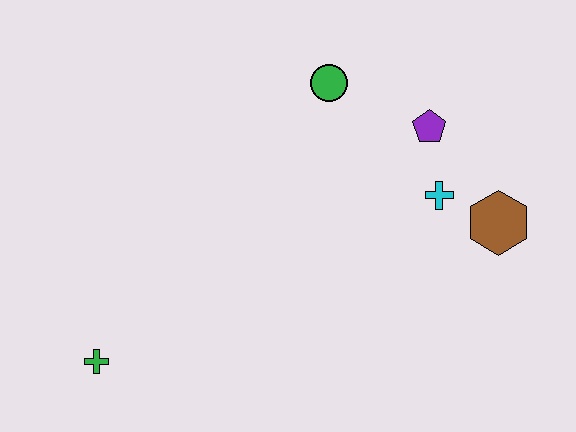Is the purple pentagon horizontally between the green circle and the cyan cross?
Yes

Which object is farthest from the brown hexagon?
The green cross is farthest from the brown hexagon.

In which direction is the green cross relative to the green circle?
The green cross is below the green circle.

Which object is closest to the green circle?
The purple pentagon is closest to the green circle.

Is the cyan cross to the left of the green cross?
No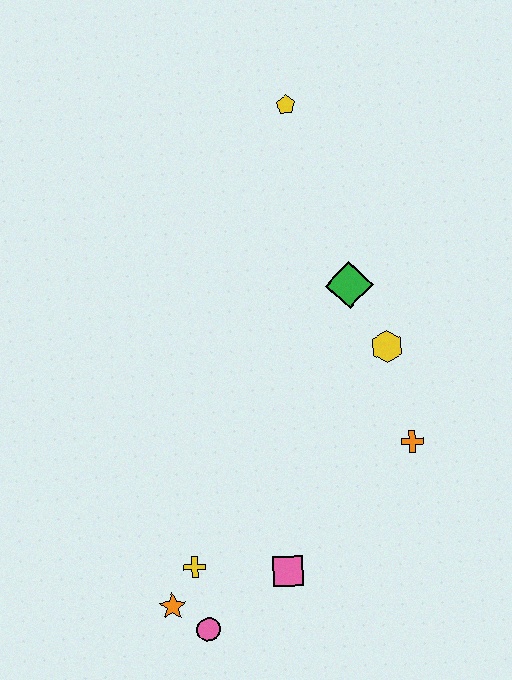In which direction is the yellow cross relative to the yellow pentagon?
The yellow cross is below the yellow pentagon.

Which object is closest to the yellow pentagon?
The green diamond is closest to the yellow pentagon.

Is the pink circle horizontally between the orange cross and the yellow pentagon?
No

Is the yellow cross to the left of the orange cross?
Yes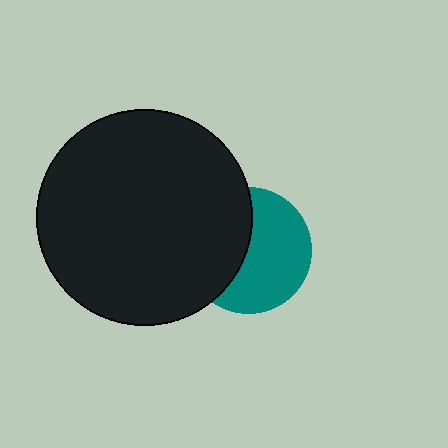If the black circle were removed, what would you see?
You would see the complete teal circle.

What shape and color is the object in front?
The object in front is a black circle.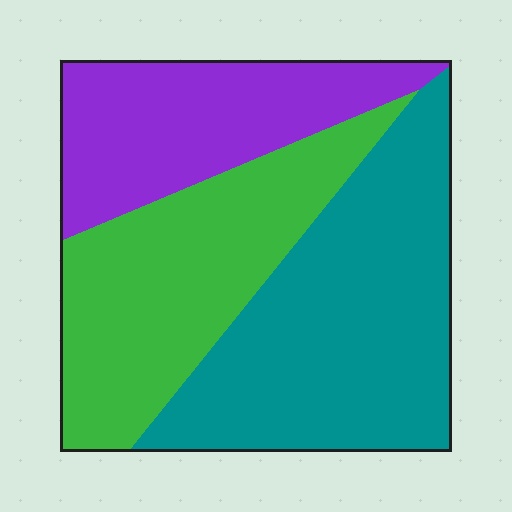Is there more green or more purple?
Green.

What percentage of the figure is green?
Green takes up about one third (1/3) of the figure.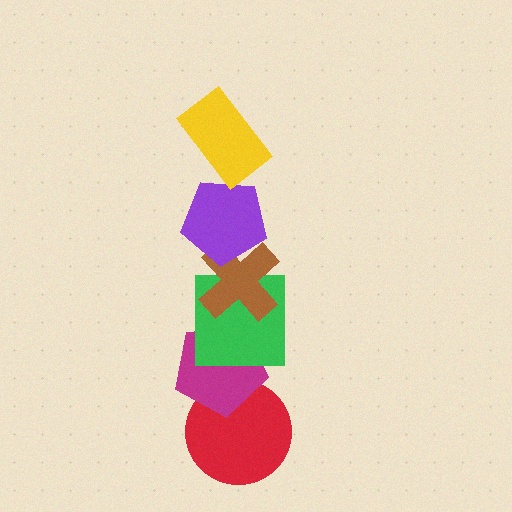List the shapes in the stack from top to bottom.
From top to bottom: the yellow rectangle, the purple pentagon, the brown cross, the green square, the magenta pentagon, the red circle.